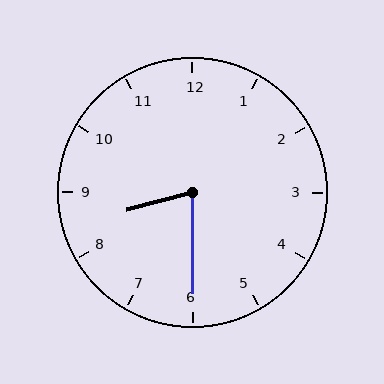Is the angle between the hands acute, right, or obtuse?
It is acute.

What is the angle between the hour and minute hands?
Approximately 75 degrees.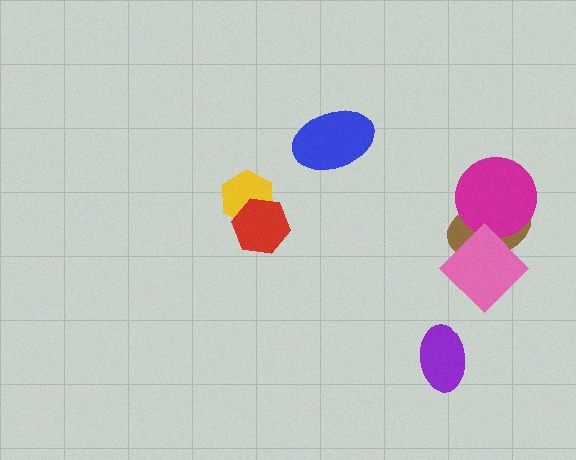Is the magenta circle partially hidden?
Yes, it is partially covered by another shape.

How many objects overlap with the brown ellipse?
2 objects overlap with the brown ellipse.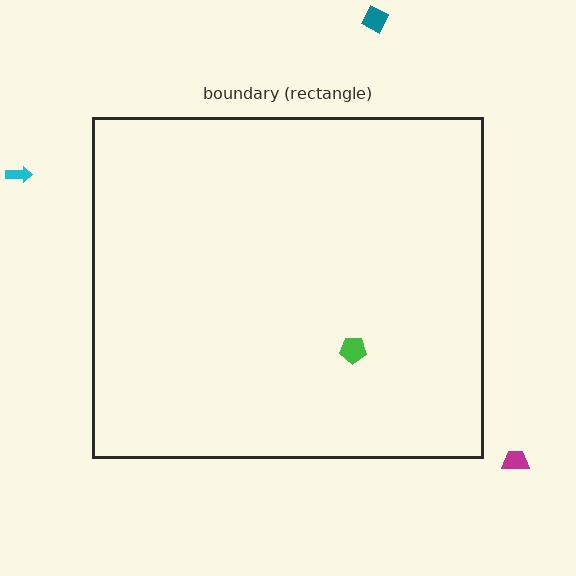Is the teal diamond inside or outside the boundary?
Outside.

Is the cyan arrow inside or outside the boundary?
Outside.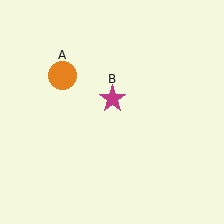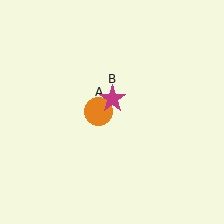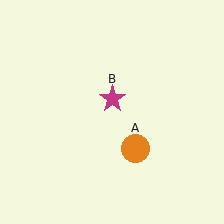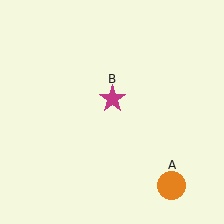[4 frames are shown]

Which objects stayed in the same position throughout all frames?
Magenta star (object B) remained stationary.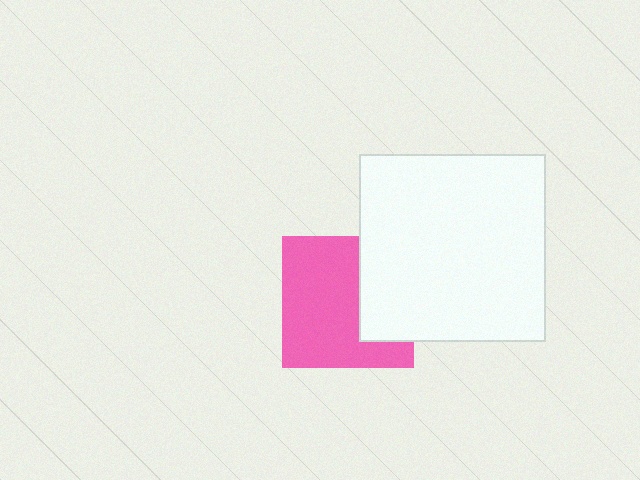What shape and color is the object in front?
The object in front is a white square.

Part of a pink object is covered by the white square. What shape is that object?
It is a square.